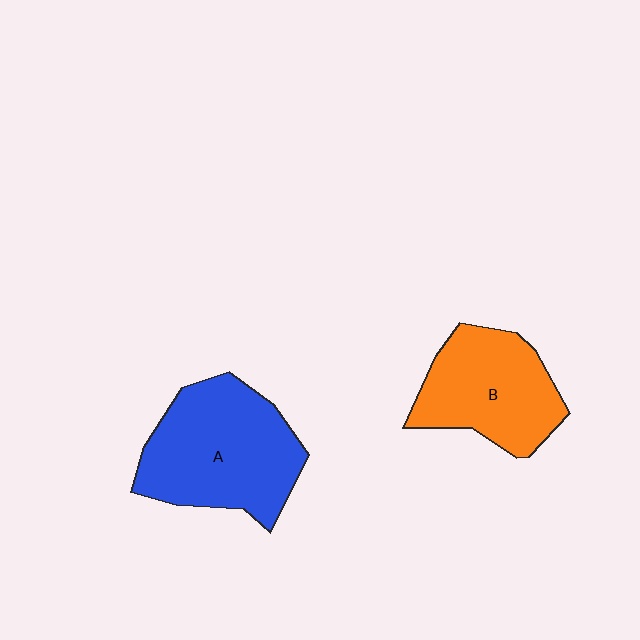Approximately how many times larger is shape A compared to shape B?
Approximately 1.3 times.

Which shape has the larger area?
Shape A (blue).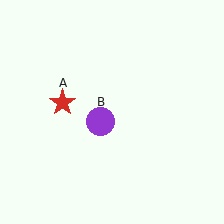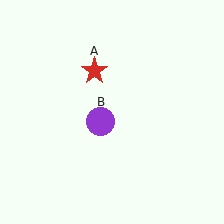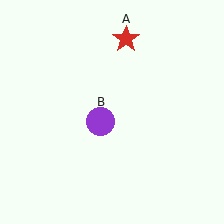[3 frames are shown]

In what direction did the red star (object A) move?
The red star (object A) moved up and to the right.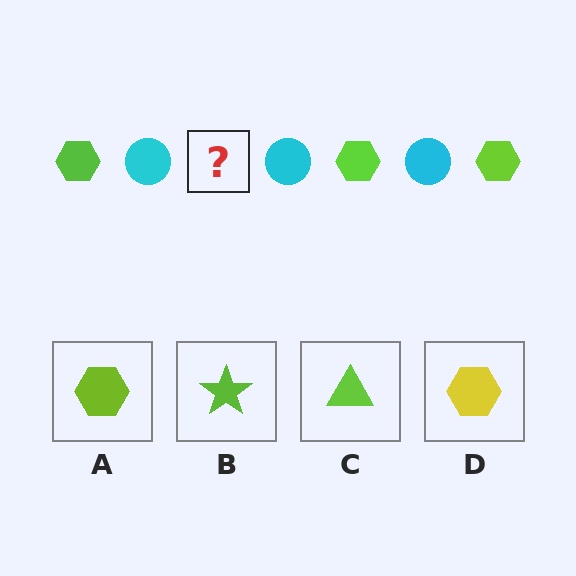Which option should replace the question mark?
Option A.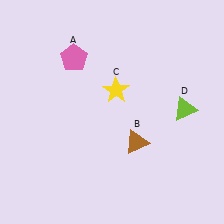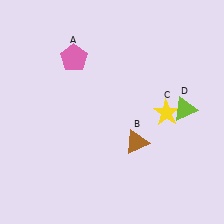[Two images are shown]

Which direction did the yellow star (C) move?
The yellow star (C) moved right.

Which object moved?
The yellow star (C) moved right.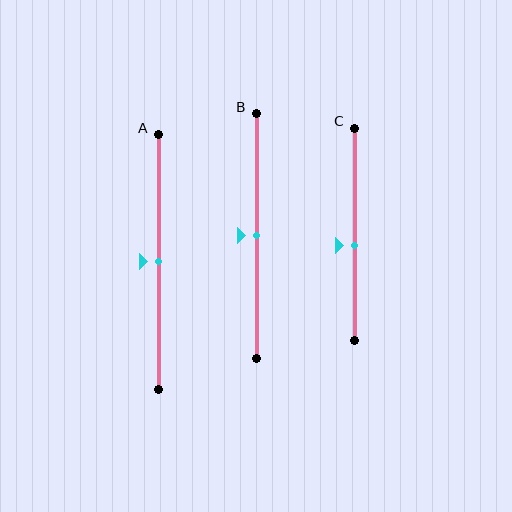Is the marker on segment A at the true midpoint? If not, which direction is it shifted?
Yes, the marker on segment A is at the true midpoint.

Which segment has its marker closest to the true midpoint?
Segment A has its marker closest to the true midpoint.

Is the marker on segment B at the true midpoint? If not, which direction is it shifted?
Yes, the marker on segment B is at the true midpoint.